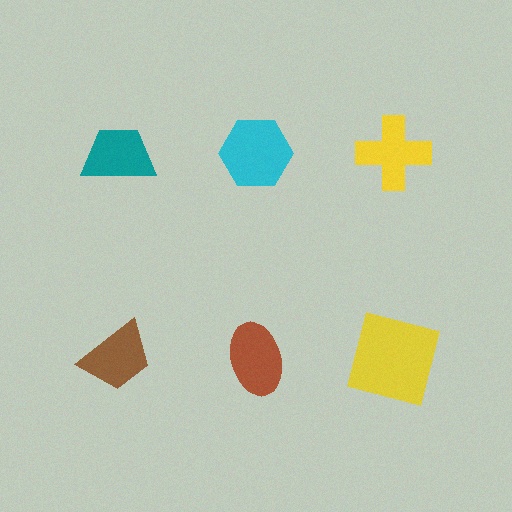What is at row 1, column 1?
A teal trapezoid.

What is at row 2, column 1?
A brown trapezoid.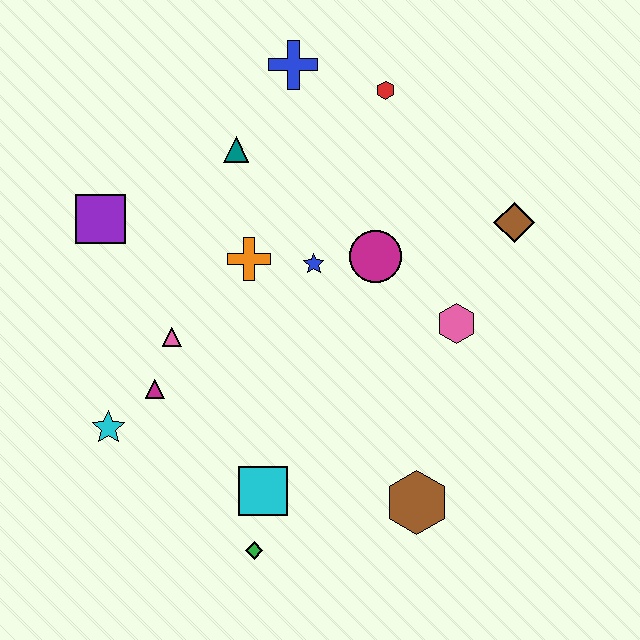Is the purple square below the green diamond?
No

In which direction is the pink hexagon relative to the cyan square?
The pink hexagon is to the right of the cyan square.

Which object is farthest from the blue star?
The green diamond is farthest from the blue star.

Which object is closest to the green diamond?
The cyan square is closest to the green diamond.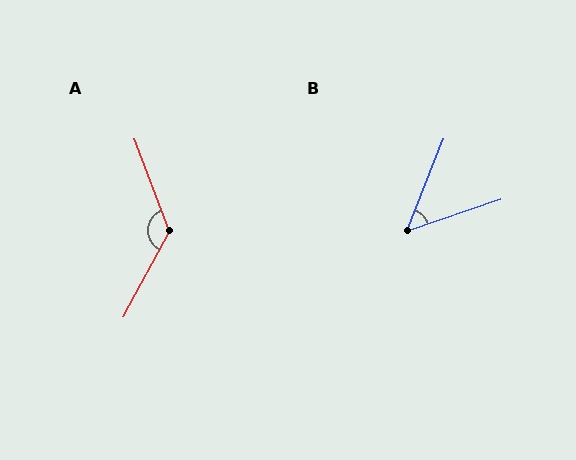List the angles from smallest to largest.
B (49°), A (131°).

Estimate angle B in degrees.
Approximately 49 degrees.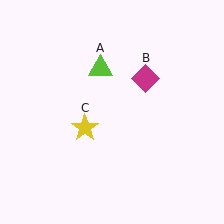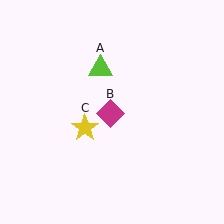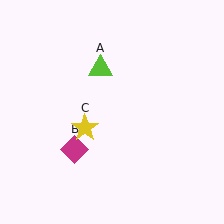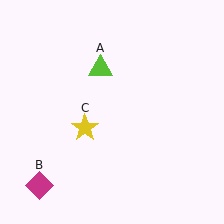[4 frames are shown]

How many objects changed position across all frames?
1 object changed position: magenta diamond (object B).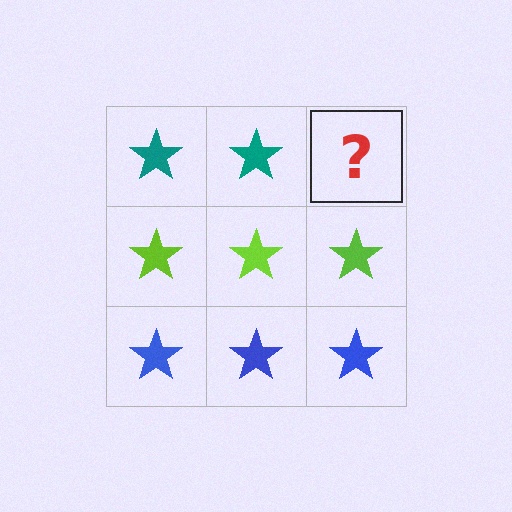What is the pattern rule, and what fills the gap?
The rule is that each row has a consistent color. The gap should be filled with a teal star.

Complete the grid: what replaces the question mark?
The question mark should be replaced with a teal star.